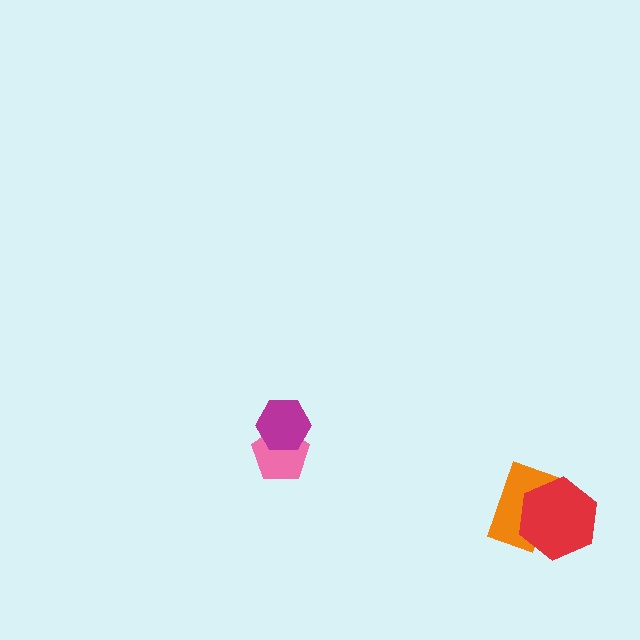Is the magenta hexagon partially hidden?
No, no other shape covers it.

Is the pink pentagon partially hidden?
Yes, it is partially covered by another shape.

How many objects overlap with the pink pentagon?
1 object overlaps with the pink pentagon.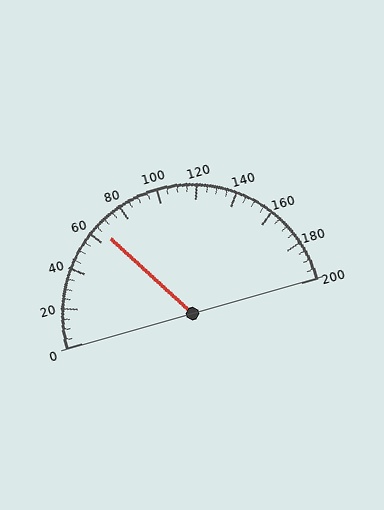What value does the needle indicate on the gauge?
The needle indicates approximately 65.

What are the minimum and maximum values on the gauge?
The gauge ranges from 0 to 200.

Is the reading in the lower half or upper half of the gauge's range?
The reading is in the lower half of the range (0 to 200).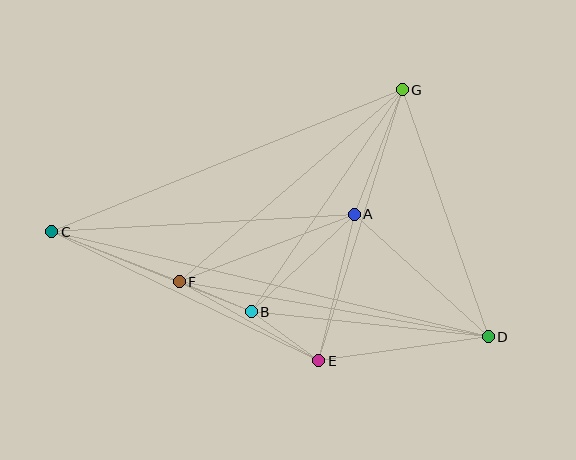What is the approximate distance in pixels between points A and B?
The distance between A and B is approximately 142 pixels.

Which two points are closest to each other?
Points B and F are closest to each other.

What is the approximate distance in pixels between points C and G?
The distance between C and G is approximately 378 pixels.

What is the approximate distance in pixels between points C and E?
The distance between C and E is approximately 297 pixels.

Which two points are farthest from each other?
Points C and D are farthest from each other.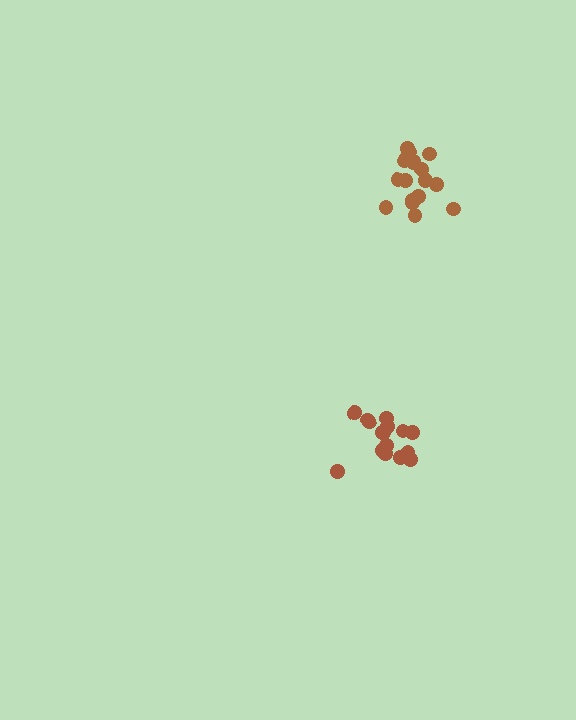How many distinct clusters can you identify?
There are 2 distinct clusters.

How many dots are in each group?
Group 1: 17 dots, Group 2: 18 dots (35 total).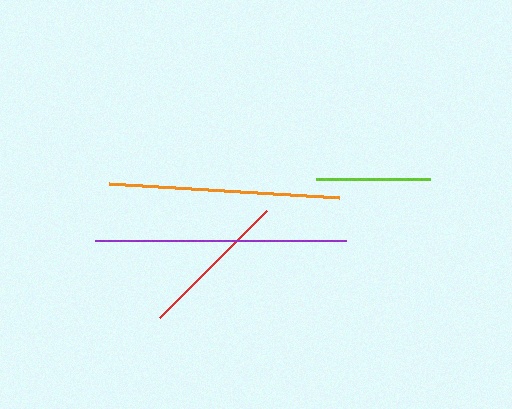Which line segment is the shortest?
The lime line is the shortest at approximately 115 pixels.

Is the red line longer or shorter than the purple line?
The purple line is longer than the red line.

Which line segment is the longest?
The purple line is the longest at approximately 251 pixels.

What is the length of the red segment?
The red segment is approximately 151 pixels long.